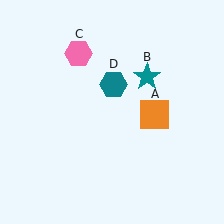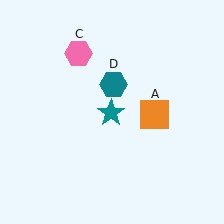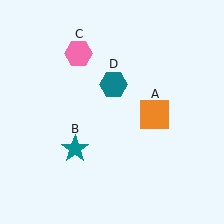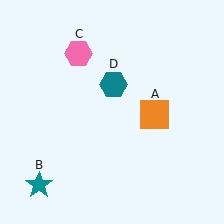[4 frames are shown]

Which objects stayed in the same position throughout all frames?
Orange square (object A) and pink hexagon (object C) and teal hexagon (object D) remained stationary.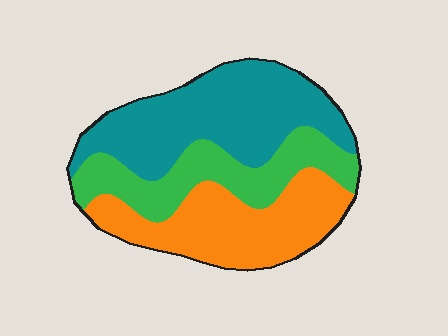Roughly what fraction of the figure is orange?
Orange covers about 35% of the figure.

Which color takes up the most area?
Teal, at roughly 40%.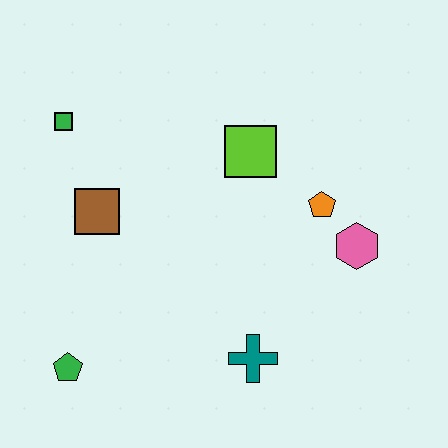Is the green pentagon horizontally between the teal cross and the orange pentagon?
No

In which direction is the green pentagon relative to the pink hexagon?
The green pentagon is to the left of the pink hexagon.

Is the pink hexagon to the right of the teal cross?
Yes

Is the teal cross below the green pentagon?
No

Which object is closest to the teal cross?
The pink hexagon is closest to the teal cross.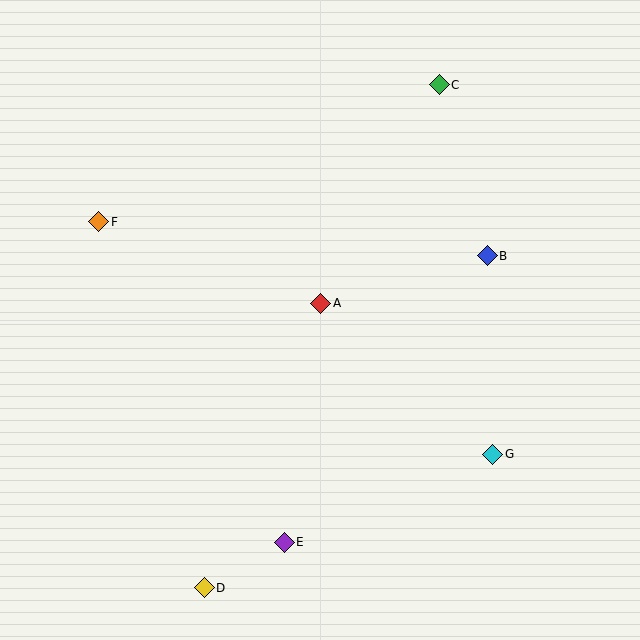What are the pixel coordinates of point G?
Point G is at (493, 454).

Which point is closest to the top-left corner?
Point F is closest to the top-left corner.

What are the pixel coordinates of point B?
Point B is at (487, 256).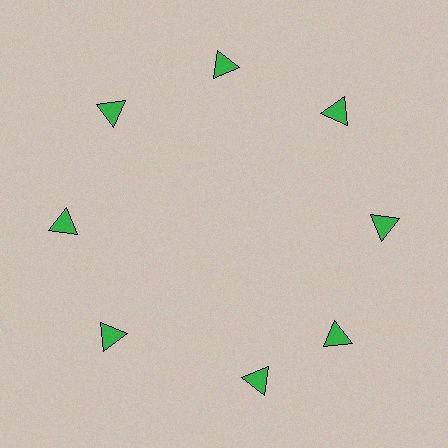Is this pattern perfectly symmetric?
No. The 8 green triangles are arranged in a ring, but one element near the 6 o'clock position is rotated out of alignment along the ring, breaking the 8-fold rotational symmetry.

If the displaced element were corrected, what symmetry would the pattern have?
It would have 8-fold rotational symmetry — the pattern would map onto itself every 45 degrees.